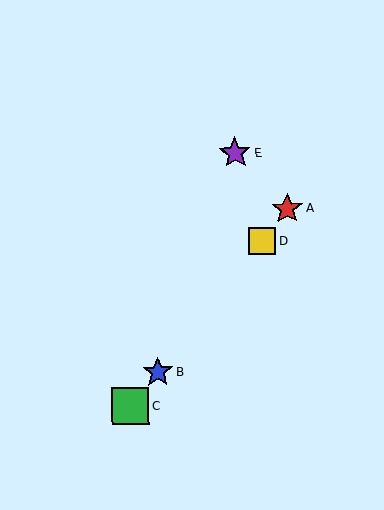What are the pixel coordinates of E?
Object E is at (235, 153).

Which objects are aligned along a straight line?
Objects A, B, C, D are aligned along a straight line.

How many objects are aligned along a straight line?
4 objects (A, B, C, D) are aligned along a straight line.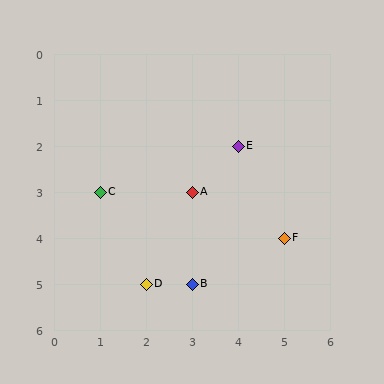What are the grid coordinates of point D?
Point D is at grid coordinates (2, 5).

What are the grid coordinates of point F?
Point F is at grid coordinates (5, 4).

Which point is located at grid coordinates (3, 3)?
Point A is at (3, 3).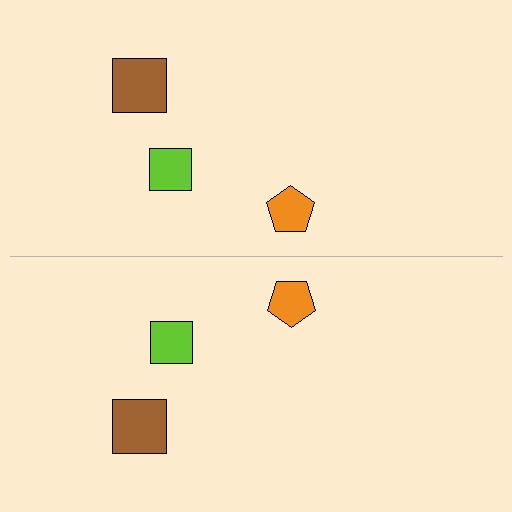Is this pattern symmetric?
Yes, this pattern has bilateral (reflection) symmetry.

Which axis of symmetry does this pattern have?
The pattern has a horizontal axis of symmetry running through the center of the image.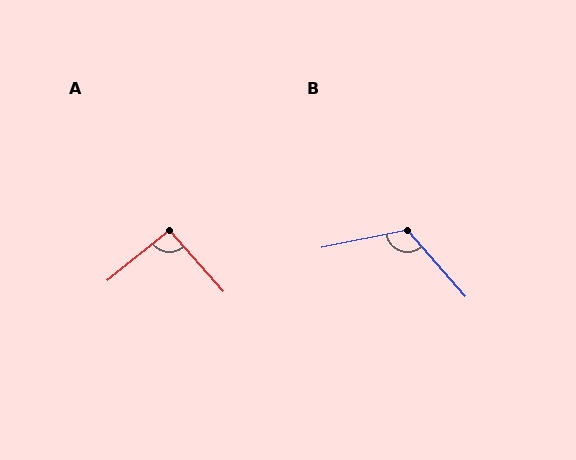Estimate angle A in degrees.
Approximately 93 degrees.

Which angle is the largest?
B, at approximately 119 degrees.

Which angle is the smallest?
A, at approximately 93 degrees.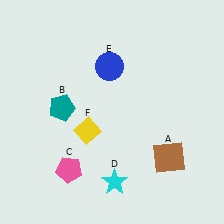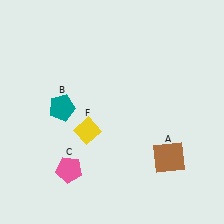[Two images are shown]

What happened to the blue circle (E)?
The blue circle (E) was removed in Image 2. It was in the top-left area of Image 1.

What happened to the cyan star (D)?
The cyan star (D) was removed in Image 2. It was in the bottom-right area of Image 1.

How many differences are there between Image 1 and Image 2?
There are 2 differences between the two images.